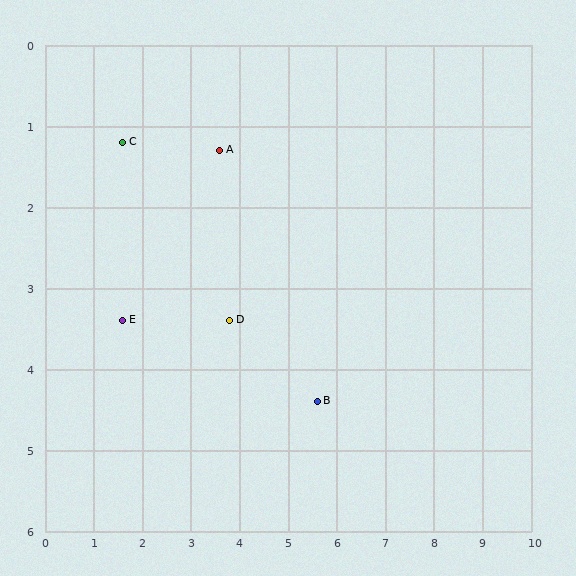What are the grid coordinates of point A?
Point A is at approximately (3.6, 1.3).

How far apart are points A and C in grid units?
Points A and C are about 2.0 grid units apart.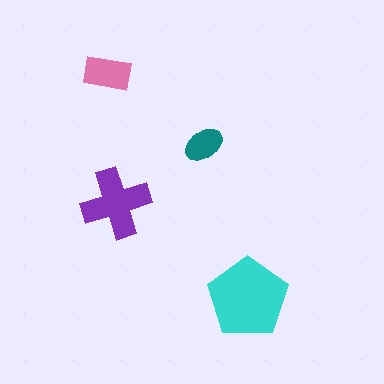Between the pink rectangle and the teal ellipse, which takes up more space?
The pink rectangle.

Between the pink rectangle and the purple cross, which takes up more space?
The purple cross.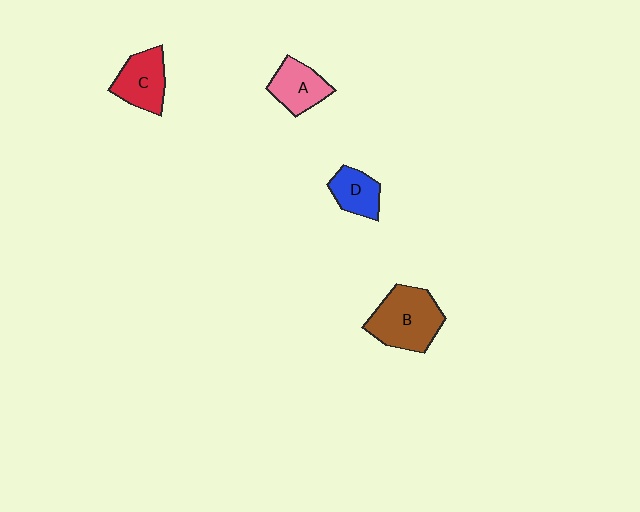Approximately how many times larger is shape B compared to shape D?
Approximately 1.9 times.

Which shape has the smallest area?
Shape D (blue).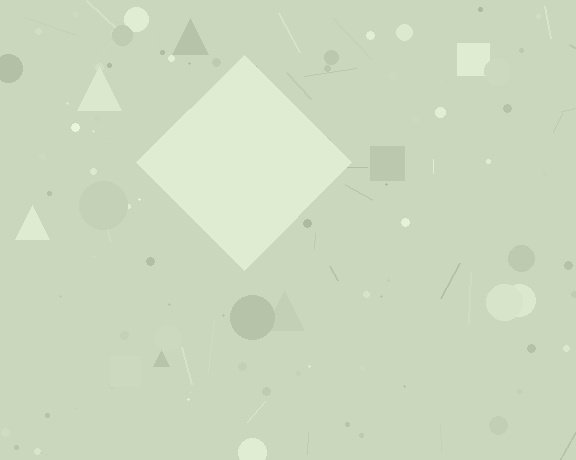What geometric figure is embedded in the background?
A diamond is embedded in the background.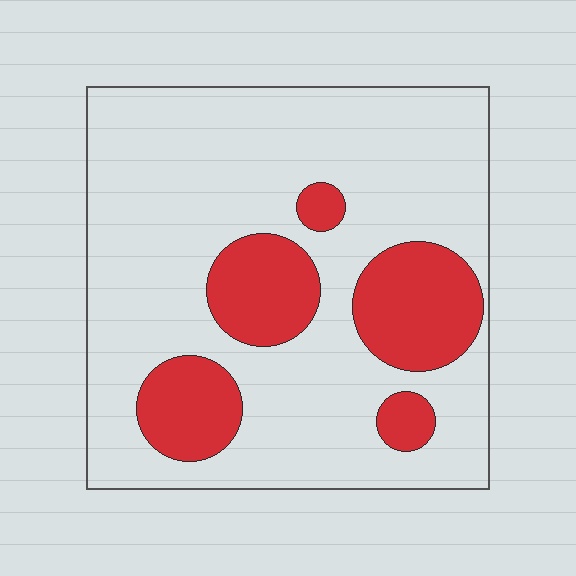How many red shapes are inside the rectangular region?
5.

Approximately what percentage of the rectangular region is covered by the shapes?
Approximately 25%.